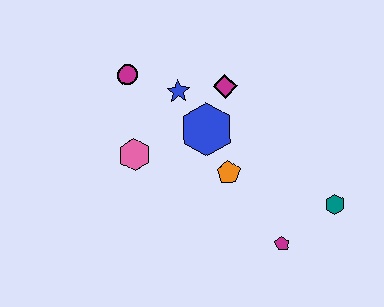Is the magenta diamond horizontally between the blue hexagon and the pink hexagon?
No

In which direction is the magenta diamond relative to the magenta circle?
The magenta diamond is to the right of the magenta circle.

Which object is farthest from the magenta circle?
The teal hexagon is farthest from the magenta circle.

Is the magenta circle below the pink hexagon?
No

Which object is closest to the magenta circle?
The blue star is closest to the magenta circle.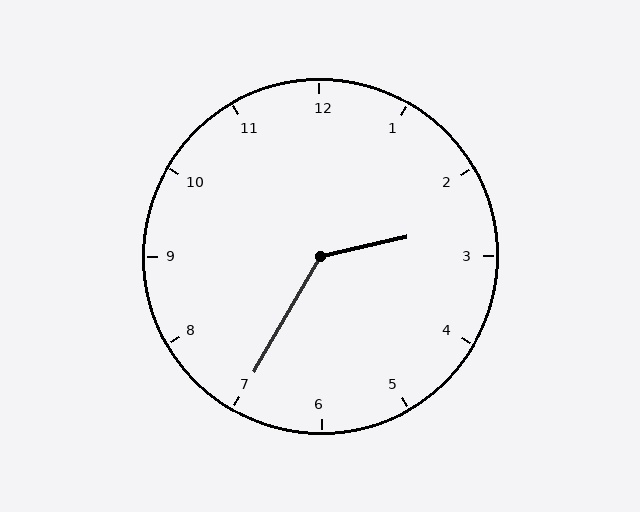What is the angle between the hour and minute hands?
Approximately 132 degrees.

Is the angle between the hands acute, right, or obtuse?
It is obtuse.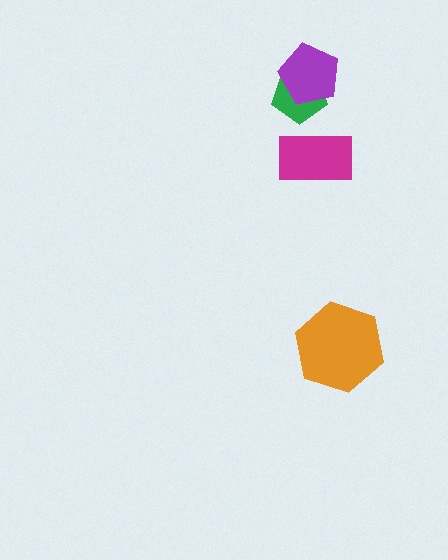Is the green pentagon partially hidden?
Yes, it is partially covered by another shape.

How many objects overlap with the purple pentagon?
1 object overlaps with the purple pentagon.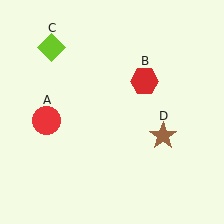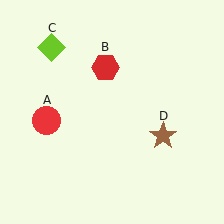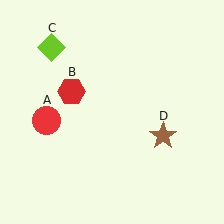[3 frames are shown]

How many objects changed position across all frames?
1 object changed position: red hexagon (object B).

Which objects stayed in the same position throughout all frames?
Red circle (object A) and lime diamond (object C) and brown star (object D) remained stationary.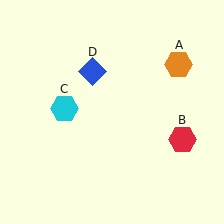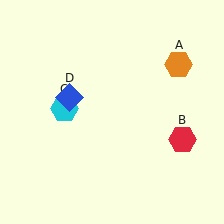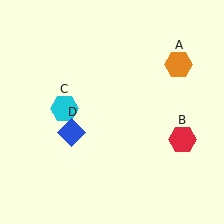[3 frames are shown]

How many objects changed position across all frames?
1 object changed position: blue diamond (object D).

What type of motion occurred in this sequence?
The blue diamond (object D) rotated counterclockwise around the center of the scene.